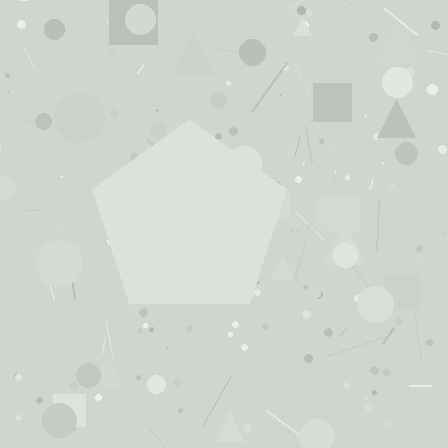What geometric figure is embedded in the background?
A pentagon is embedded in the background.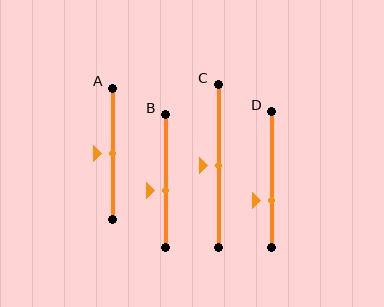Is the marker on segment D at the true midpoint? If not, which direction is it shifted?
No, the marker on segment D is shifted downward by about 16% of the segment length.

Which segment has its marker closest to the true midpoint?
Segment A has its marker closest to the true midpoint.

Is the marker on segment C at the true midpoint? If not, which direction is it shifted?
Yes, the marker on segment C is at the true midpoint.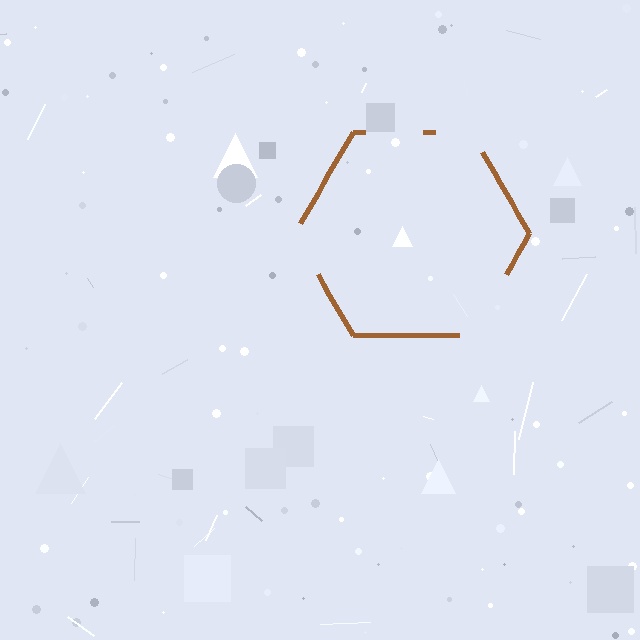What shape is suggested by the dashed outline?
The dashed outline suggests a hexagon.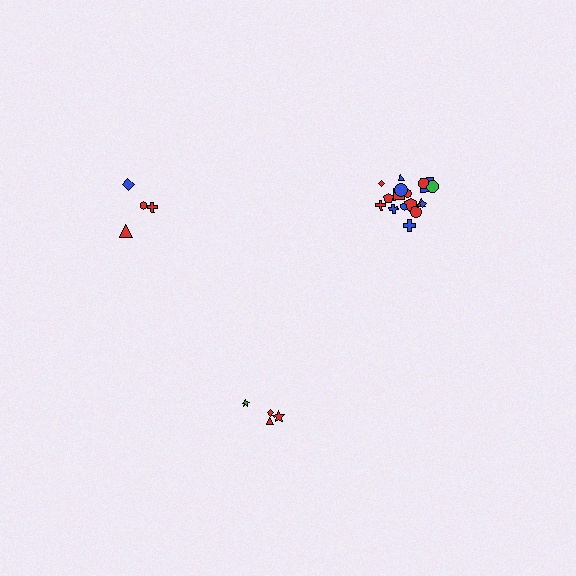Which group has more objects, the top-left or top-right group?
The top-right group.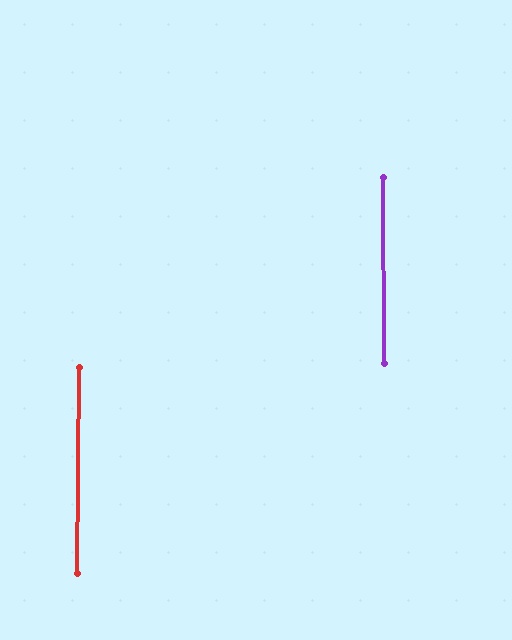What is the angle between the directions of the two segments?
Approximately 1 degree.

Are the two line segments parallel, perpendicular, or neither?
Parallel — their directions differ by only 0.6°.